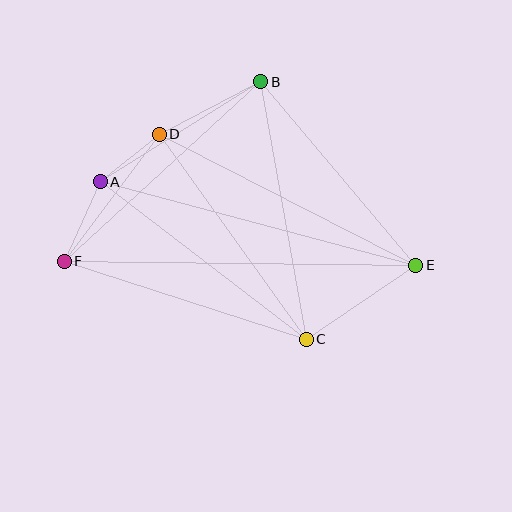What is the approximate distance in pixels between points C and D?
The distance between C and D is approximately 252 pixels.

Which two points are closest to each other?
Points A and D are closest to each other.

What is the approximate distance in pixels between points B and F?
The distance between B and F is approximately 266 pixels.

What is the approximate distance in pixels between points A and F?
The distance between A and F is approximately 87 pixels.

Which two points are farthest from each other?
Points E and F are farthest from each other.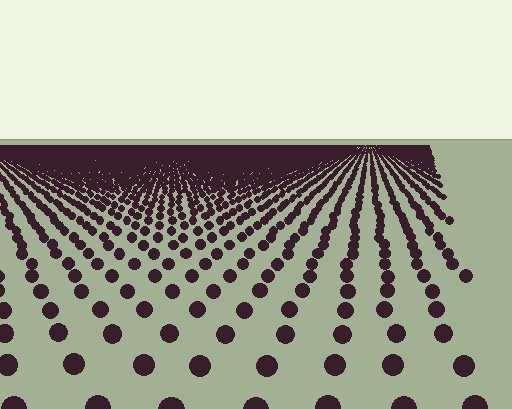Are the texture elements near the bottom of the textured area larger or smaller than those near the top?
Larger. Near the bottom, elements are closer to the viewer and appear at a bigger on-screen size.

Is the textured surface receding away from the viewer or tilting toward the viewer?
The surface is receding away from the viewer. Texture elements get smaller and denser toward the top.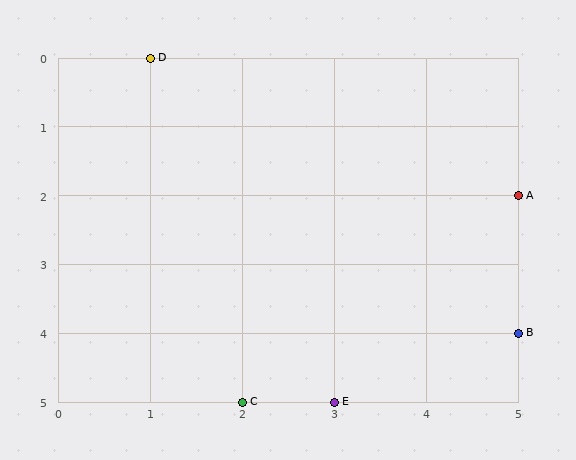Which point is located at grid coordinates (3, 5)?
Point E is at (3, 5).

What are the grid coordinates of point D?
Point D is at grid coordinates (1, 0).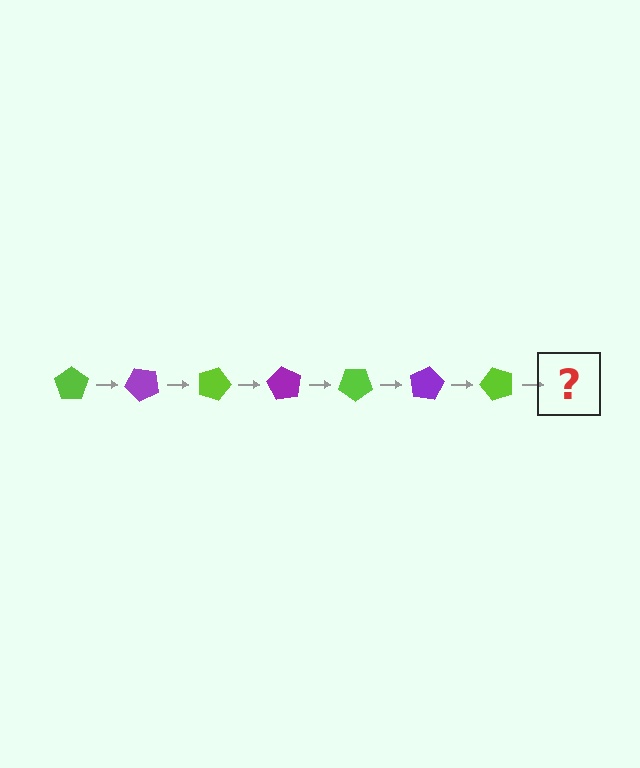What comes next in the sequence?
The next element should be a purple pentagon, rotated 315 degrees from the start.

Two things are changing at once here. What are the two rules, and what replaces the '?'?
The two rules are that it rotates 45 degrees each step and the color cycles through lime and purple. The '?' should be a purple pentagon, rotated 315 degrees from the start.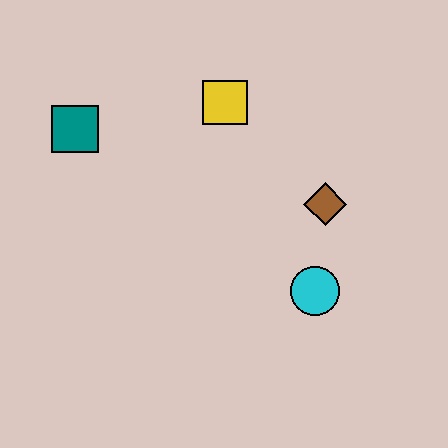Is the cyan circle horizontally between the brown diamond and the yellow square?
Yes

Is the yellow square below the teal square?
No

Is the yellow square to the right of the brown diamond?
No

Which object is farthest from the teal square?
The cyan circle is farthest from the teal square.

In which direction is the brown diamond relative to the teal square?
The brown diamond is to the right of the teal square.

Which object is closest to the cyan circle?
The brown diamond is closest to the cyan circle.